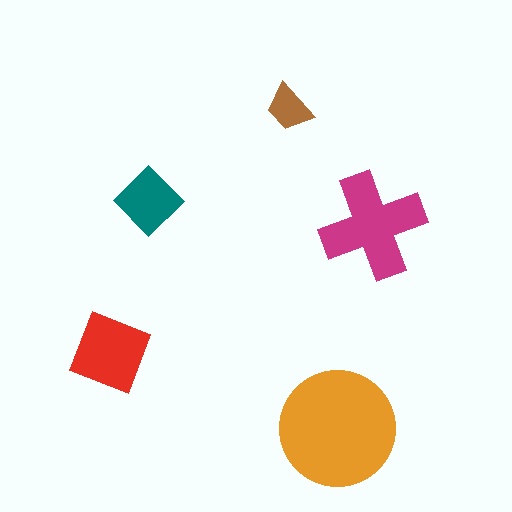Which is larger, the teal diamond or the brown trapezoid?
The teal diamond.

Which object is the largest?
The orange circle.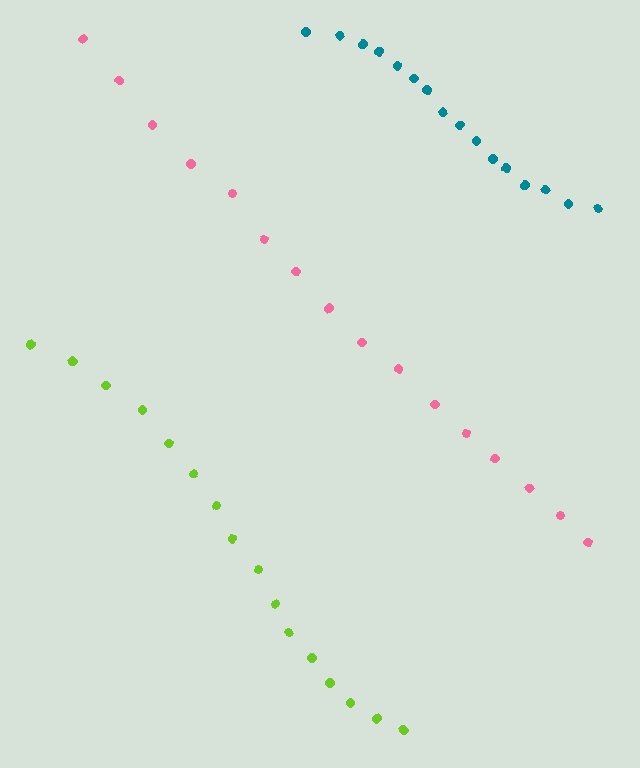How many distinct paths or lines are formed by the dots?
There are 3 distinct paths.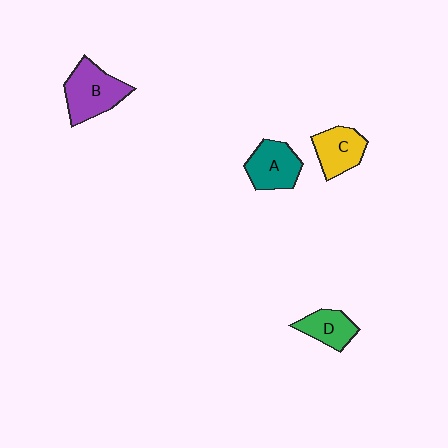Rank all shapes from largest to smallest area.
From largest to smallest: B (purple), A (teal), C (yellow), D (green).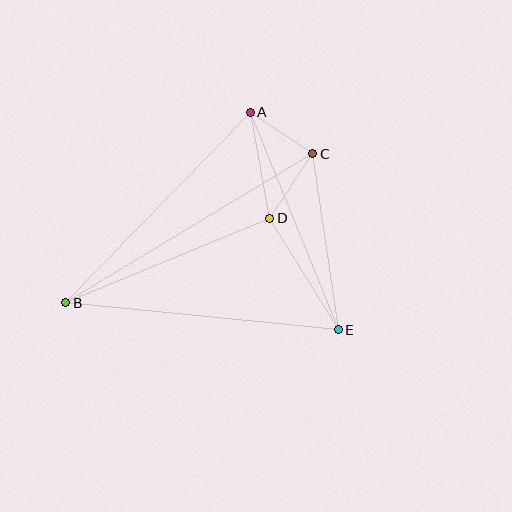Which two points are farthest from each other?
Points B and C are farthest from each other.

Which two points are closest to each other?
Points A and C are closest to each other.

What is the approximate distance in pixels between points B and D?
The distance between B and D is approximately 221 pixels.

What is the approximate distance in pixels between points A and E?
The distance between A and E is approximately 234 pixels.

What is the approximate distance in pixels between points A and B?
The distance between A and B is approximately 265 pixels.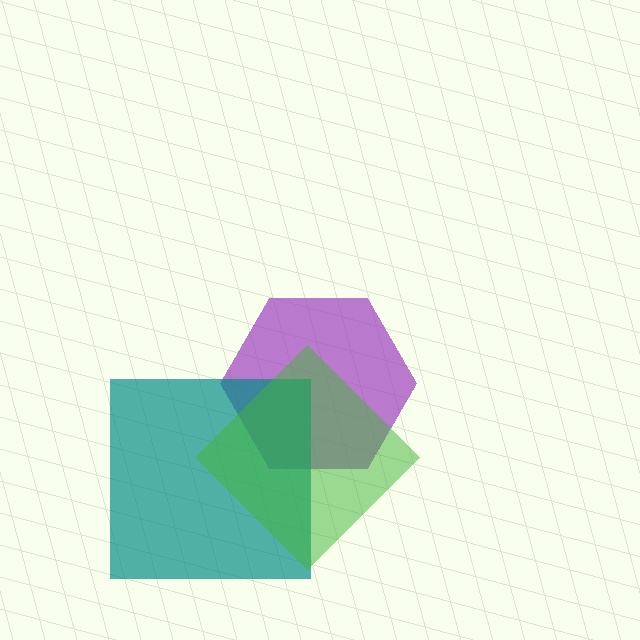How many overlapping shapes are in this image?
There are 3 overlapping shapes in the image.